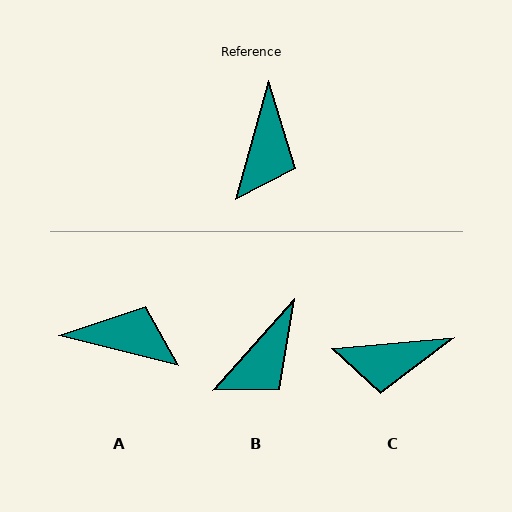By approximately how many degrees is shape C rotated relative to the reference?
Approximately 70 degrees clockwise.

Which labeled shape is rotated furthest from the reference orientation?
A, about 91 degrees away.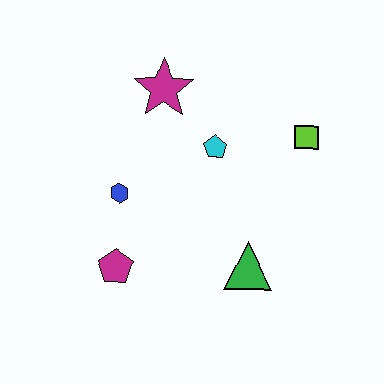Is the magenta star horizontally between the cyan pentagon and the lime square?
No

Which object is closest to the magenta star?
The cyan pentagon is closest to the magenta star.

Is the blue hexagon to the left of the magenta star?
Yes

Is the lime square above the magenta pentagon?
Yes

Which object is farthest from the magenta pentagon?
The lime square is farthest from the magenta pentagon.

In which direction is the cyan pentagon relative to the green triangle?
The cyan pentagon is above the green triangle.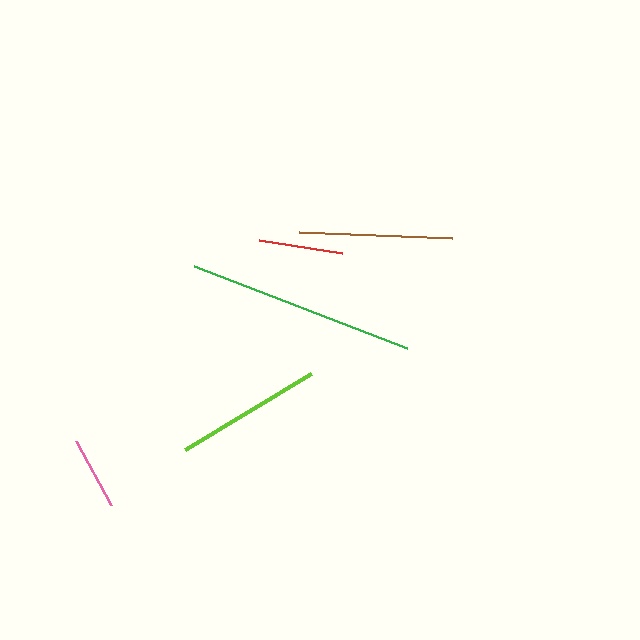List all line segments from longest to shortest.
From longest to shortest: green, brown, lime, red, pink.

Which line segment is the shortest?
The pink line is the shortest at approximately 73 pixels.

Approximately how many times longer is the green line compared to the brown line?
The green line is approximately 1.5 times the length of the brown line.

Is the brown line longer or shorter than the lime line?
The brown line is longer than the lime line.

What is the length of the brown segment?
The brown segment is approximately 153 pixels long.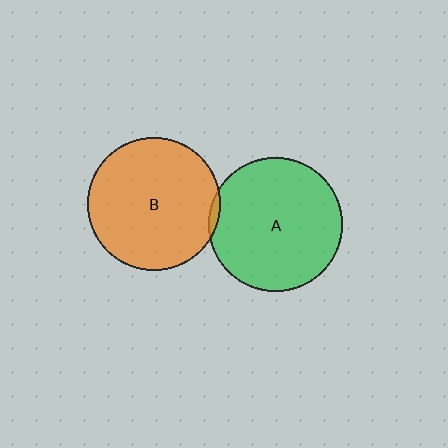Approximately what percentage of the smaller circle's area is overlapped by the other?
Approximately 5%.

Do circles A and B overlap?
Yes.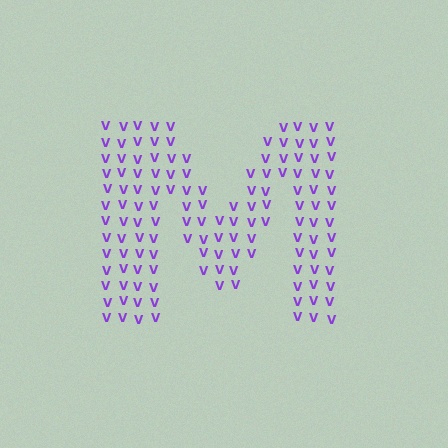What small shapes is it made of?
It is made of small letter V's.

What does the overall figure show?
The overall figure shows the letter M.